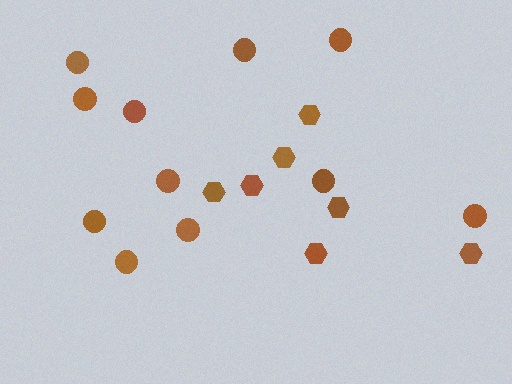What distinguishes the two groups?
There are 2 groups: one group of hexagons (7) and one group of circles (11).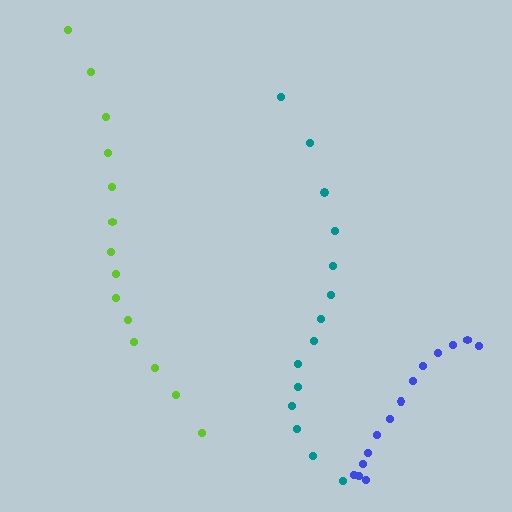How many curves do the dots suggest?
There are 3 distinct paths.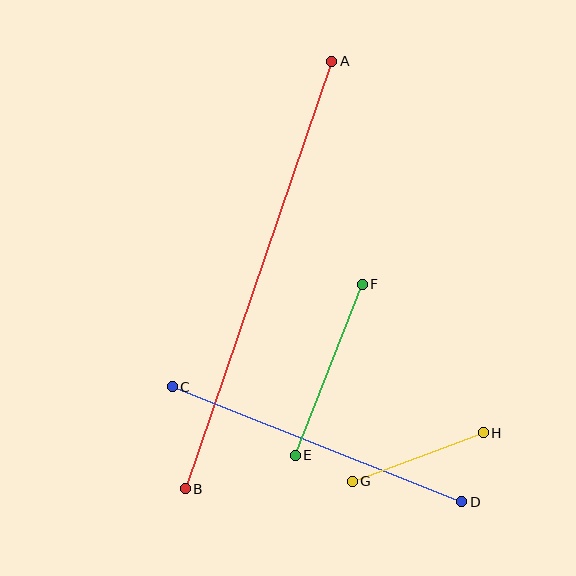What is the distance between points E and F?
The distance is approximately 184 pixels.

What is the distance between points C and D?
The distance is approximately 311 pixels.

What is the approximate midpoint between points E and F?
The midpoint is at approximately (329, 370) pixels.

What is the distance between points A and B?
The distance is approximately 452 pixels.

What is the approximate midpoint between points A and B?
The midpoint is at approximately (258, 275) pixels.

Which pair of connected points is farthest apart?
Points A and B are farthest apart.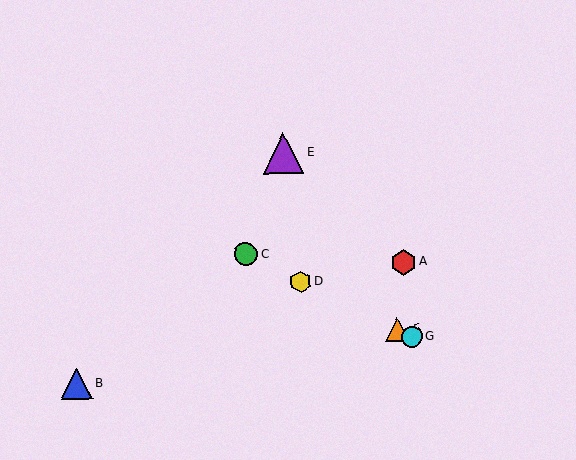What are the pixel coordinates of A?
Object A is at (403, 262).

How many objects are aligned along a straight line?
4 objects (C, D, F, G) are aligned along a straight line.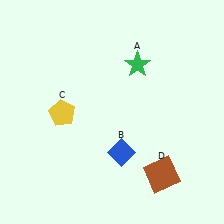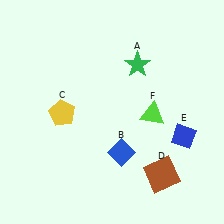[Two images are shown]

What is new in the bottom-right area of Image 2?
A blue diamond (E) was added in the bottom-right area of Image 2.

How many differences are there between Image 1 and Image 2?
There are 2 differences between the two images.